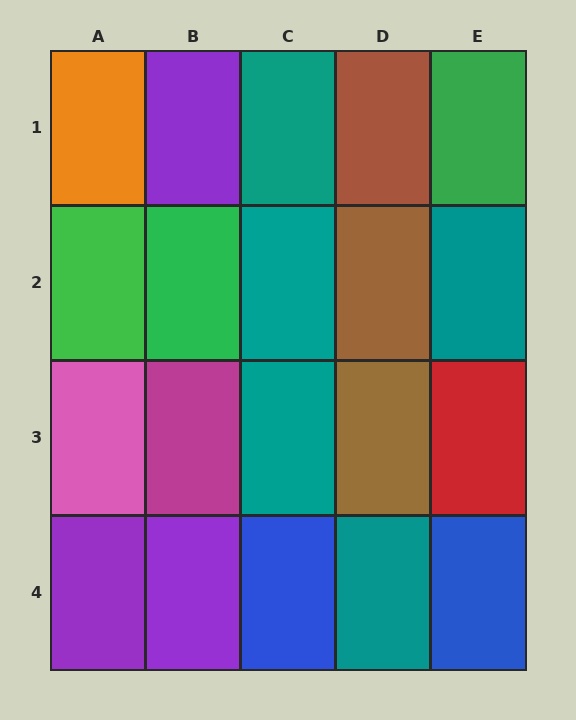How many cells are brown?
3 cells are brown.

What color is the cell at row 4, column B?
Purple.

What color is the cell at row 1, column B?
Purple.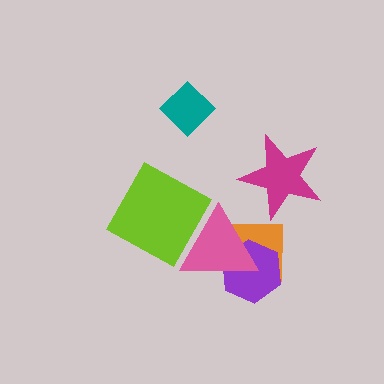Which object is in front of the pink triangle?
The lime square is in front of the pink triangle.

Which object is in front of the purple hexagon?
The pink triangle is in front of the purple hexagon.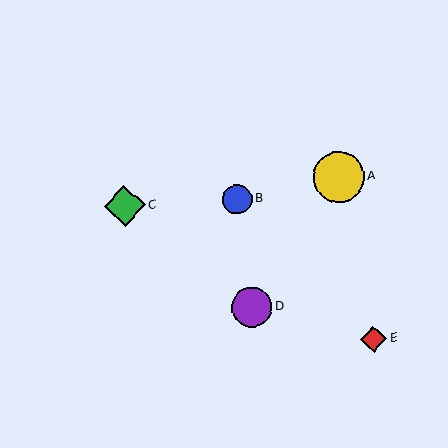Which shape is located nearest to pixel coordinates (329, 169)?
The yellow circle (labeled A) at (338, 177) is nearest to that location.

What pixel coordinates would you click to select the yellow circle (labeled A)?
Click at (338, 177) to select the yellow circle A.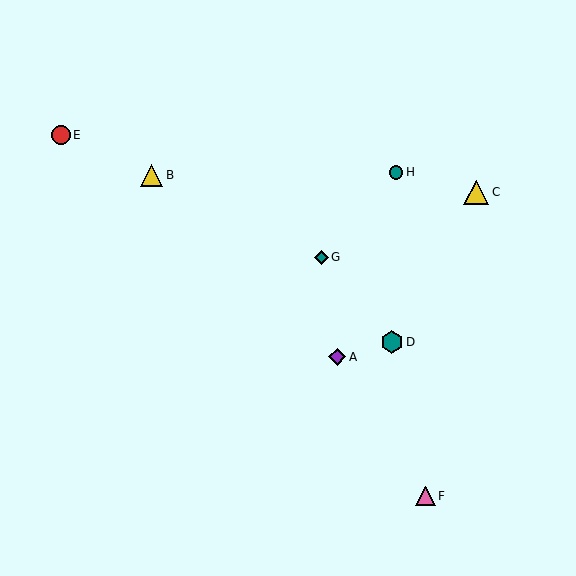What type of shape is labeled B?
Shape B is a yellow triangle.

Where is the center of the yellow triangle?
The center of the yellow triangle is at (476, 192).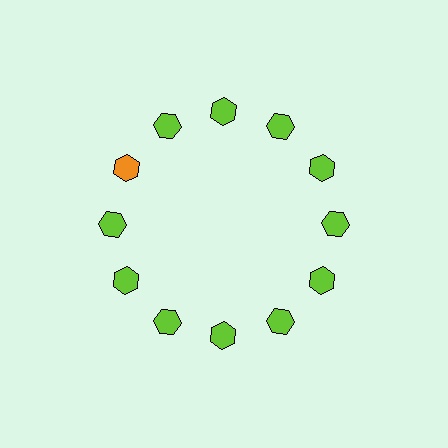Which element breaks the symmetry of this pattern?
The orange hexagon at roughly the 10 o'clock position breaks the symmetry. All other shapes are lime hexagons.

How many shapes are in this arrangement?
There are 12 shapes arranged in a ring pattern.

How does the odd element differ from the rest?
It has a different color: orange instead of lime.